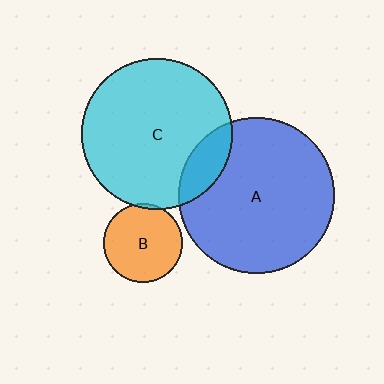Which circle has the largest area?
Circle A (blue).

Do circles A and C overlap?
Yes.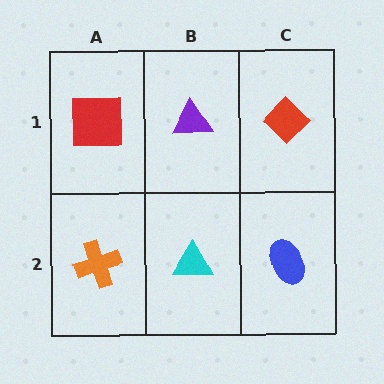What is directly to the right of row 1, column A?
A purple triangle.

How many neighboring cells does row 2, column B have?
3.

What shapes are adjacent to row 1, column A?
An orange cross (row 2, column A), a purple triangle (row 1, column B).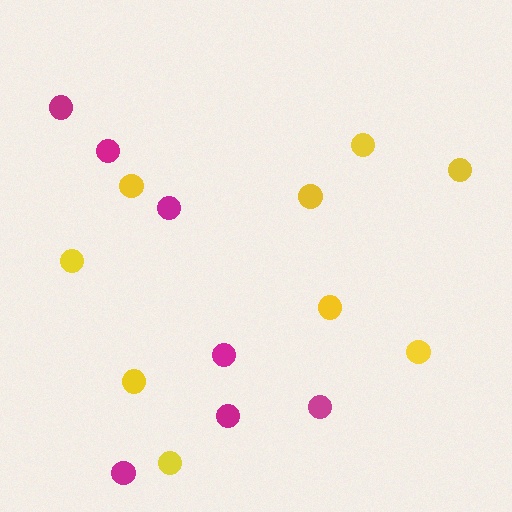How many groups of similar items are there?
There are 2 groups: one group of yellow circles (9) and one group of magenta circles (7).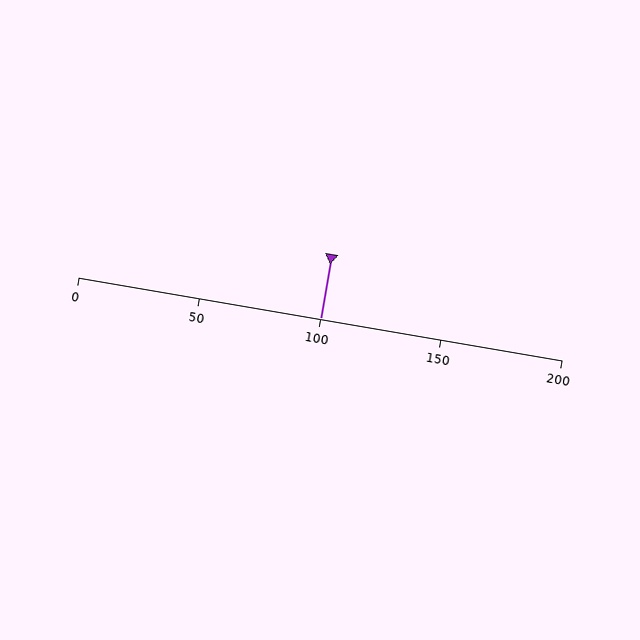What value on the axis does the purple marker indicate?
The marker indicates approximately 100.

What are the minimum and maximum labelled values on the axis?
The axis runs from 0 to 200.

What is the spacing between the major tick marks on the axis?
The major ticks are spaced 50 apart.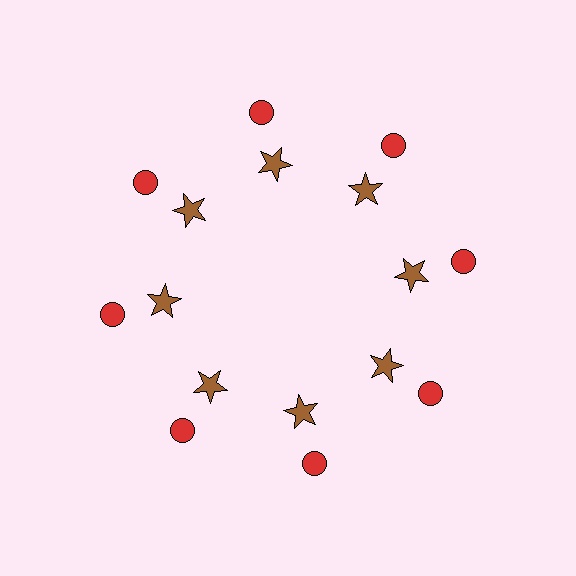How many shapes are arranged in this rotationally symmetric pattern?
There are 16 shapes, arranged in 8 groups of 2.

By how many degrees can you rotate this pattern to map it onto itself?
The pattern maps onto itself every 45 degrees of rotation.